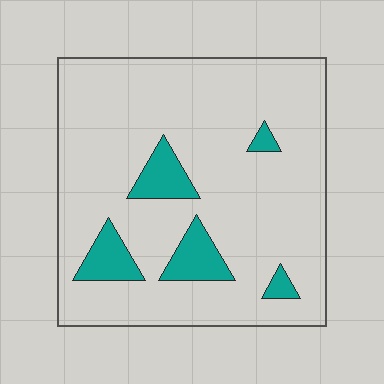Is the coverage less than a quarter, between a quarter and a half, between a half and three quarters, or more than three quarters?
Less than a quarter.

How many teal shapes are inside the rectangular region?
5.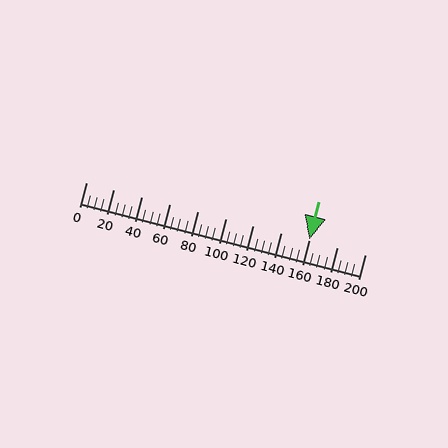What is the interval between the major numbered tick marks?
The major tick marks are spaced 20 units apart.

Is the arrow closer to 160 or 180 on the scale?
The arrow is closer to 160.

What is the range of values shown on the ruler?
The ruler shows values from 0 to 200.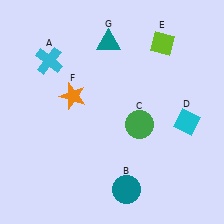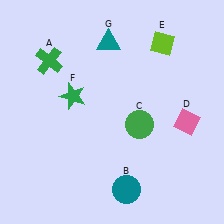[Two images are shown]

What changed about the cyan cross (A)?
In Image 1, A is cyan. In Image 2, it changed to green.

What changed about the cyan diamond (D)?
In Image 1, D is cyan. In Image 2, it changed to pink.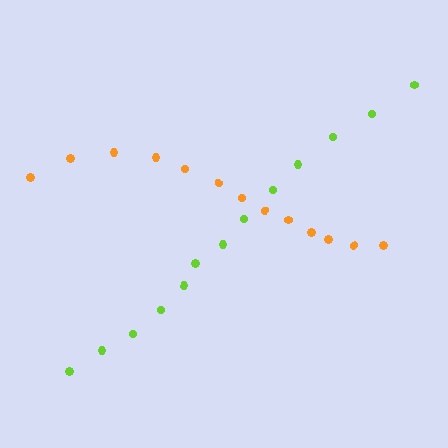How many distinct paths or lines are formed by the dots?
There are 2 distinct paths.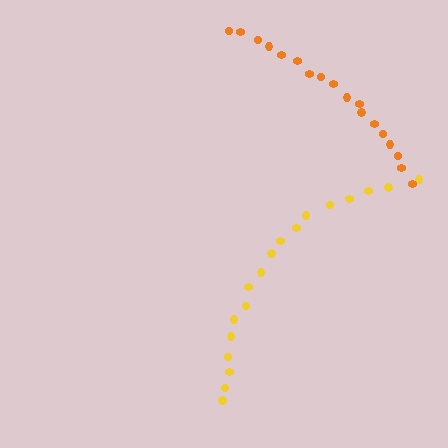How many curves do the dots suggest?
There are 2 distinct paths.